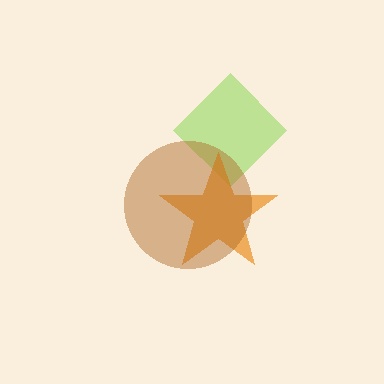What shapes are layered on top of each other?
The layered shapes are: a lime diamond, an orange star, a brown circle.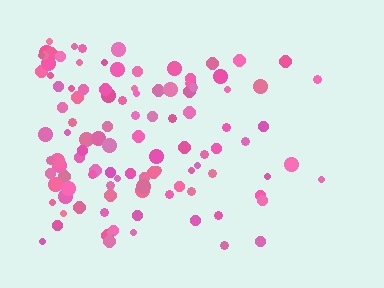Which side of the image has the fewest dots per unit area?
The right.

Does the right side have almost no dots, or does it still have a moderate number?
Still a moderate number, just noticeably fewer than the left.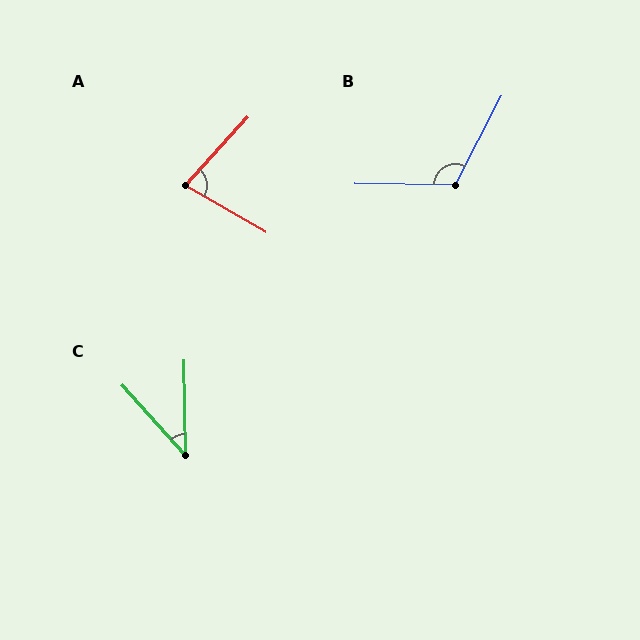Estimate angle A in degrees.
Approximately 78 degrees.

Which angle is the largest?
B, at approximately 116 degrees.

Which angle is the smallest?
C, at approximately 41 degrees.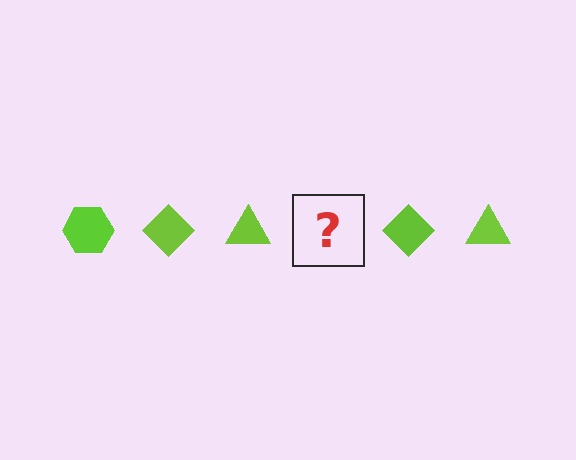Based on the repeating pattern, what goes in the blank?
The blank should be a lime hexagon.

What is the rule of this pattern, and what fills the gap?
The rule is that the pattern cycles through hexagon, diamond, triangle shapes in lime. The gap should be filled with a lime hexagon.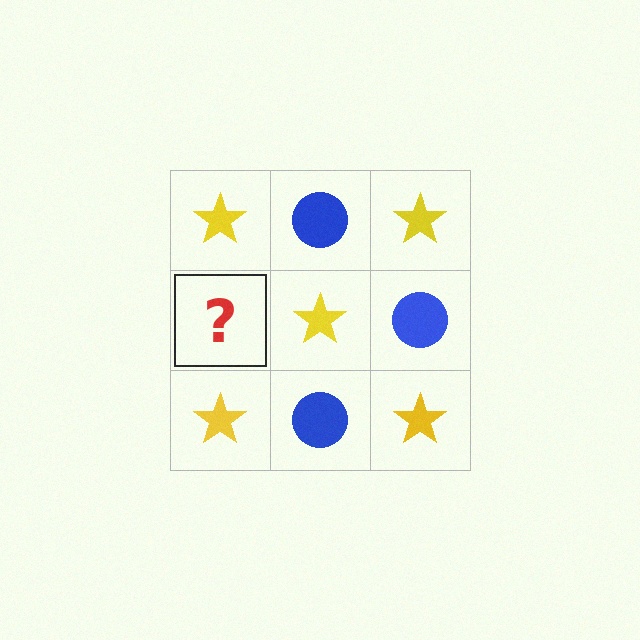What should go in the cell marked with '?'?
The missing cell should contain a blue circle.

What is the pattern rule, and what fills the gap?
The rule is that it alternates yellow star and blue circle in a checkerboard pattern. The gap should be filled with a blue circle.